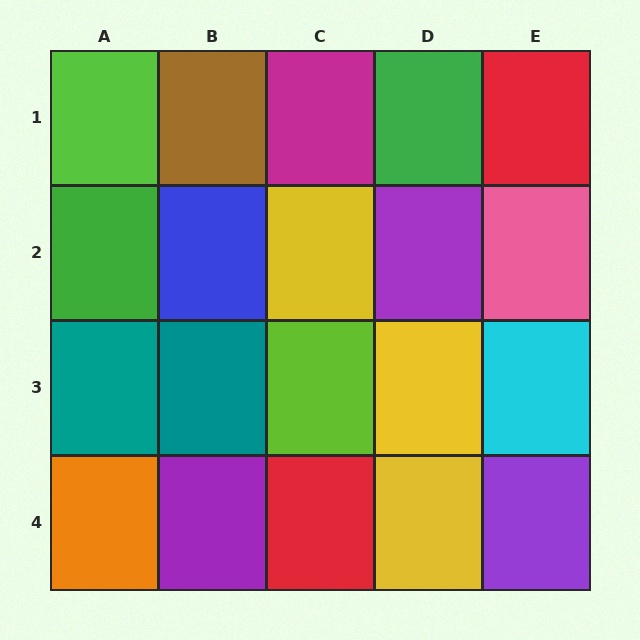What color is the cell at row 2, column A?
Green.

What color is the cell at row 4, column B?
Purple.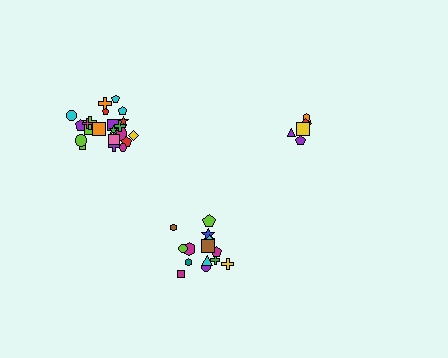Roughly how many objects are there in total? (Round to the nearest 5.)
Roughly 45 objects in total.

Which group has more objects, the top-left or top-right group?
The top-left group.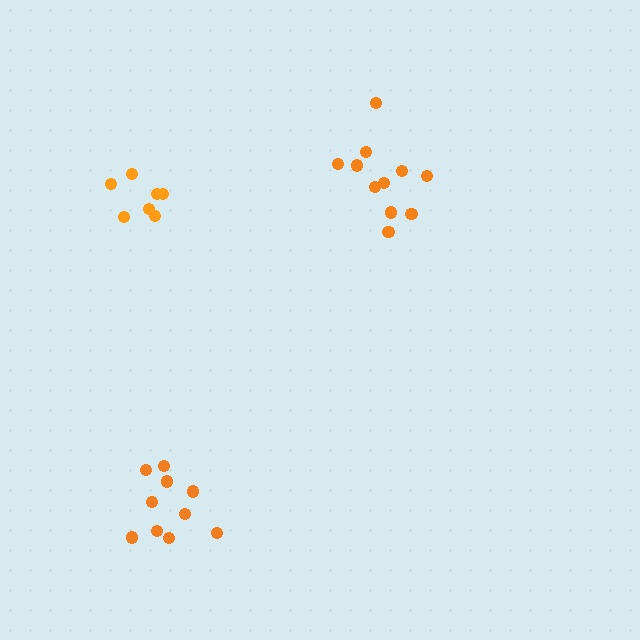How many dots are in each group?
Group 1: 10 dots, Group 2: 11 dots, Group 3: 7 dots (28 total).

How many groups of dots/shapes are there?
There are 3 groups.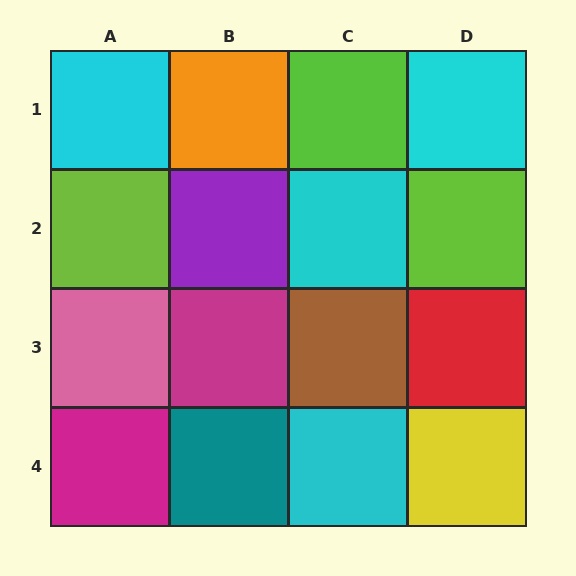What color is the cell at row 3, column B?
Magenta.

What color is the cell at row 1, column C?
Lime.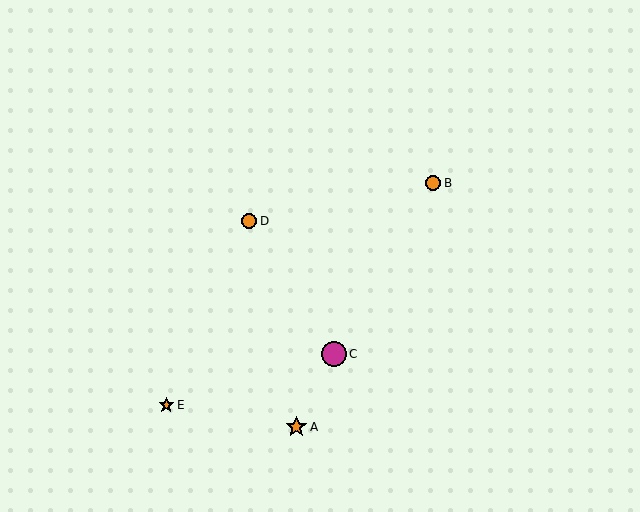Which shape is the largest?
The magenta circle (labeled C) is the largest.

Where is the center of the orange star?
The center of the orange star is at (166, 405).